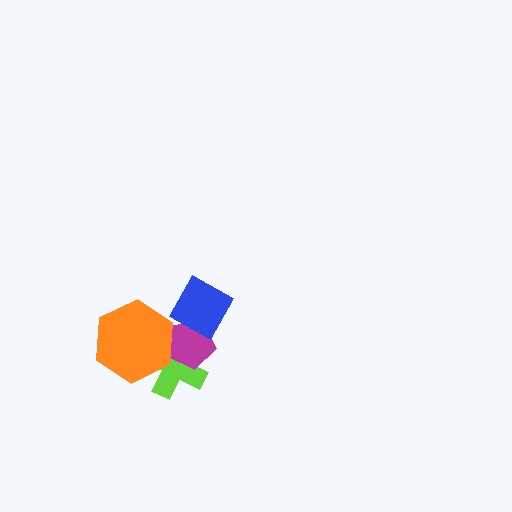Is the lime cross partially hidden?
Yes, it is partially covered by another shape.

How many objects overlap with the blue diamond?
1 object overlaps with the blue diamond.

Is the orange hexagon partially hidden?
No, no other shape covers it.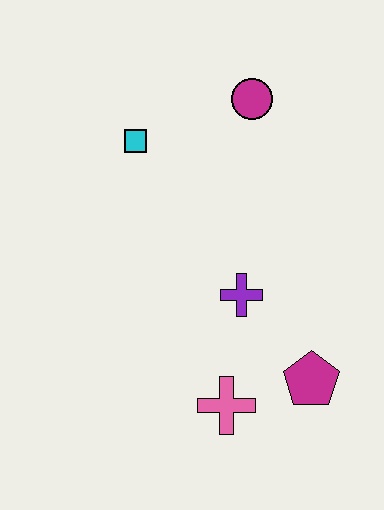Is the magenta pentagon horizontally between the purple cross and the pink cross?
No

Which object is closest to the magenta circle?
The cyan square is closest to the magenta circle.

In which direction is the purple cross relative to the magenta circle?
The purple cross is below the magenta circle.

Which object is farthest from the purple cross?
The magenta circle is farthest from the purple cross.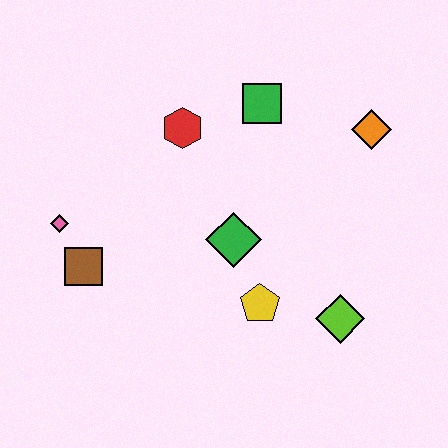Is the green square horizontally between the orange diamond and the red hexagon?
Yes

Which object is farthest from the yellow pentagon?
The pink diamond is farthest from the yellow pentagon.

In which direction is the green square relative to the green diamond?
The green square is above the green diamond.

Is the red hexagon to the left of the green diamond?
Yes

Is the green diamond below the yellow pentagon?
No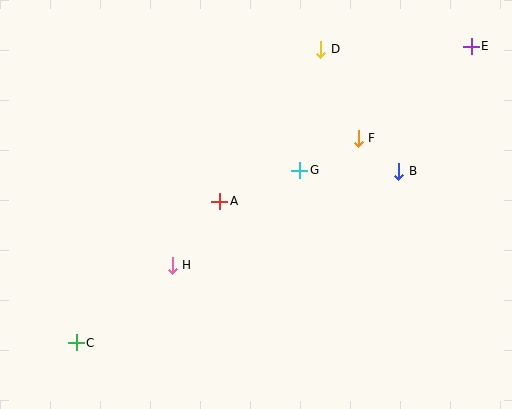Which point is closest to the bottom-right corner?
Point B is closest to the bottom-right corner.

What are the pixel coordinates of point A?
Point A is at (220, 201).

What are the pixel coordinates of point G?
Point G is at (300, 170).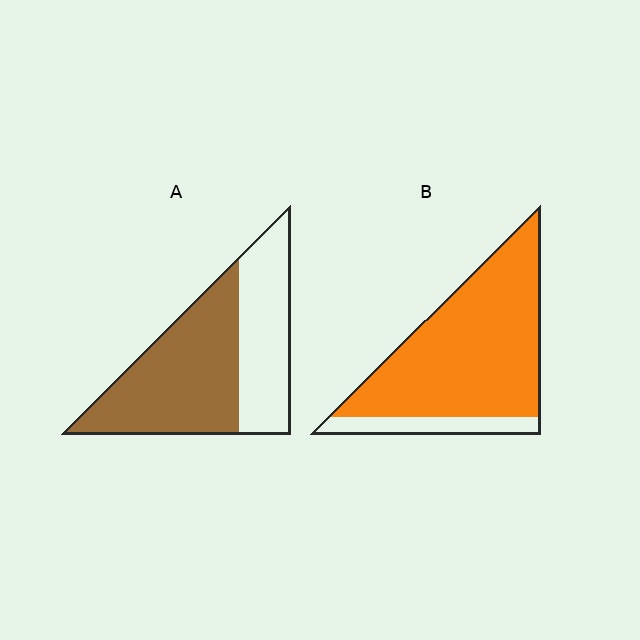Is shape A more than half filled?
Yes.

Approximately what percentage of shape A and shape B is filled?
A is approximately 60% and B is approximately 85%.